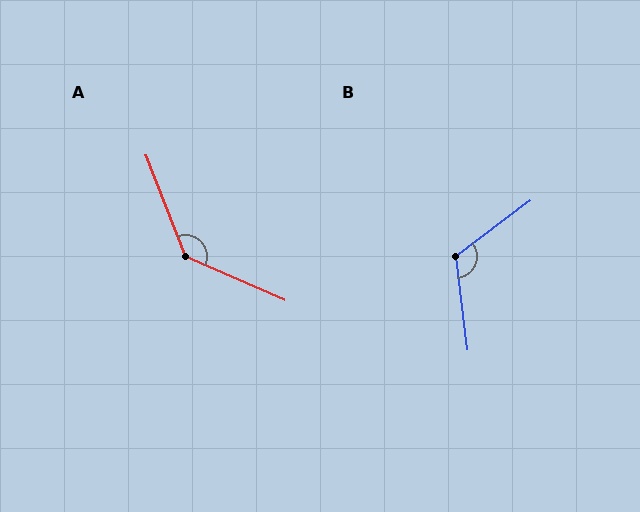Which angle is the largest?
A, at approximately 135 degrees.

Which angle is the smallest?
B, at approximately 120 degrees.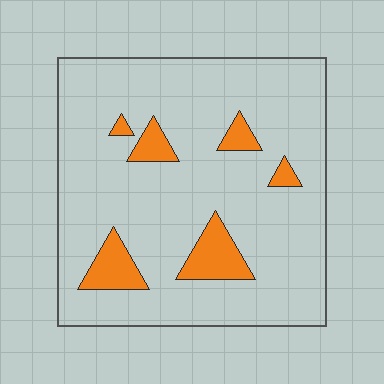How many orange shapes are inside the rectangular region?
6.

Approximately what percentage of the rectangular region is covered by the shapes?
Approximately 10%.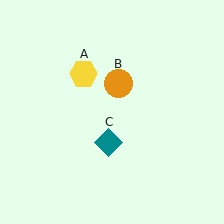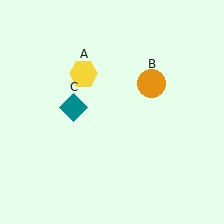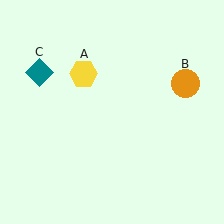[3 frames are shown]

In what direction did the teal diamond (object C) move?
The teal diamond (object C) moved up and to the left.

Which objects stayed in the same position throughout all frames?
Yellow hexagon (object A) remained stationary.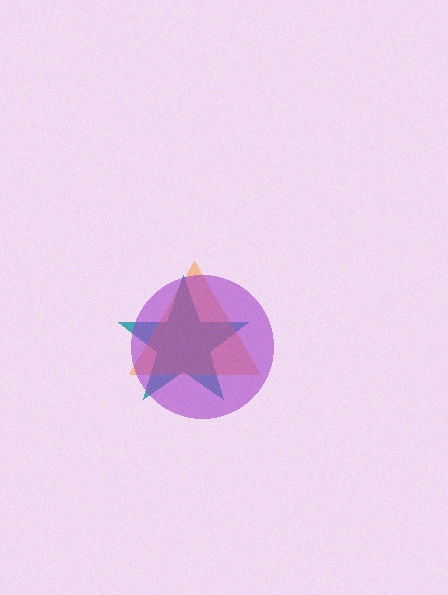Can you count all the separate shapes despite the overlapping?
Yes, there are 3 separate shapes.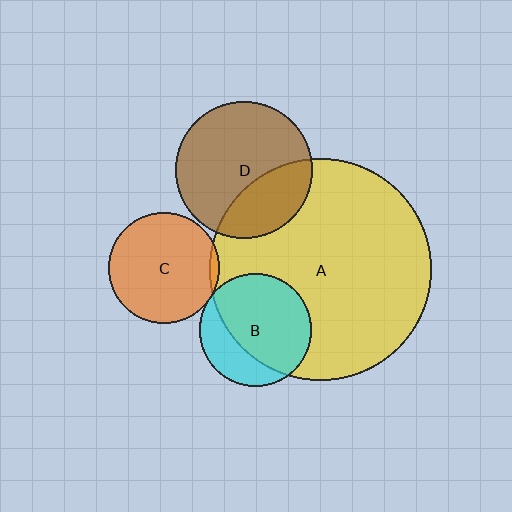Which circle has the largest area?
Circle A (yellow).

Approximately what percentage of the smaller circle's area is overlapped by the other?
Approximately 70%.